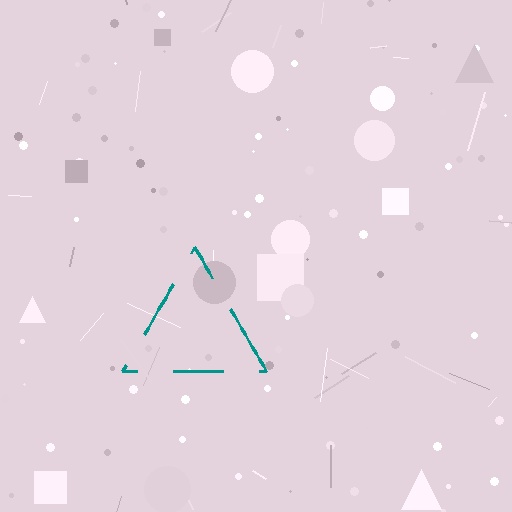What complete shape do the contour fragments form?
The contour fragments form a triangle.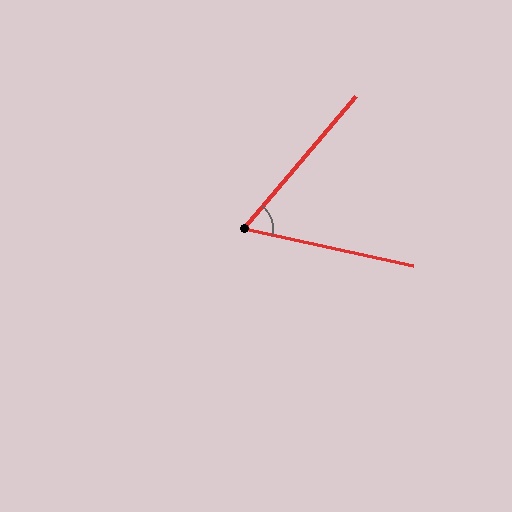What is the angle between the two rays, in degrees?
Approximately 62 degrees.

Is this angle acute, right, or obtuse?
It is acute.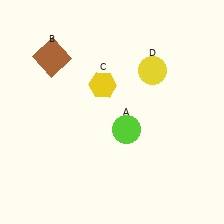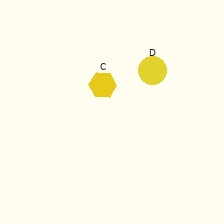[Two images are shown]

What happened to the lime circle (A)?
The lime circle (A) was removed in Image 2. It was in the bottom-right area of Image 1.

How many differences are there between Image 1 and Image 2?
There are 2 differences between the two images.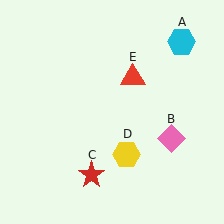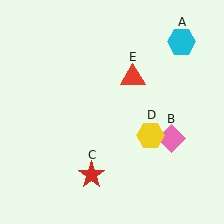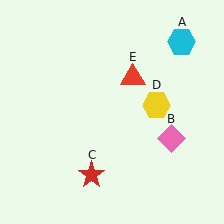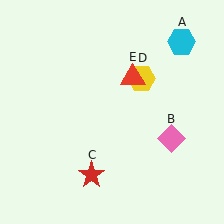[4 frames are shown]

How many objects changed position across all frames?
1 object changed position: yellow hexagon (object D).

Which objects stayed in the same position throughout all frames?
Cyan hexagon (object A) and pink diamond (object B) and red star (object C) and red triangle (object E) remained stationary.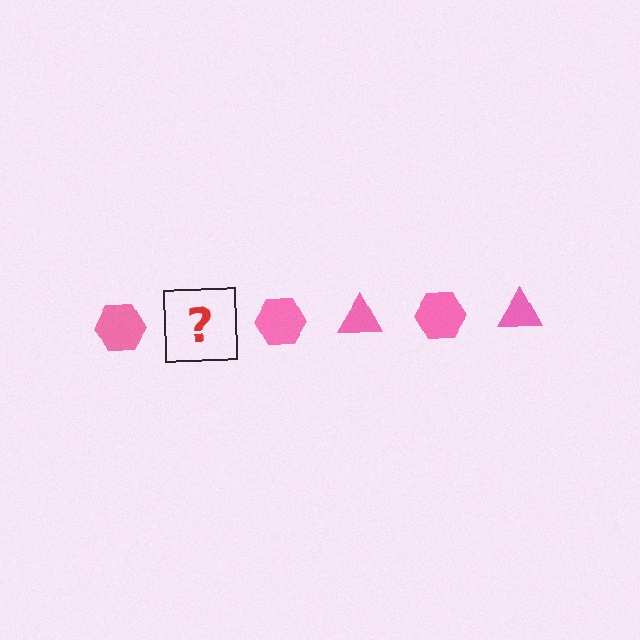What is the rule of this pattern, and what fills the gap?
The rule is that the pattern cycles through hexagon, triangle shapes in pink. The gap should be filled with a pink triangle.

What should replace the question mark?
The question mark should be replaced with a pink triangle.